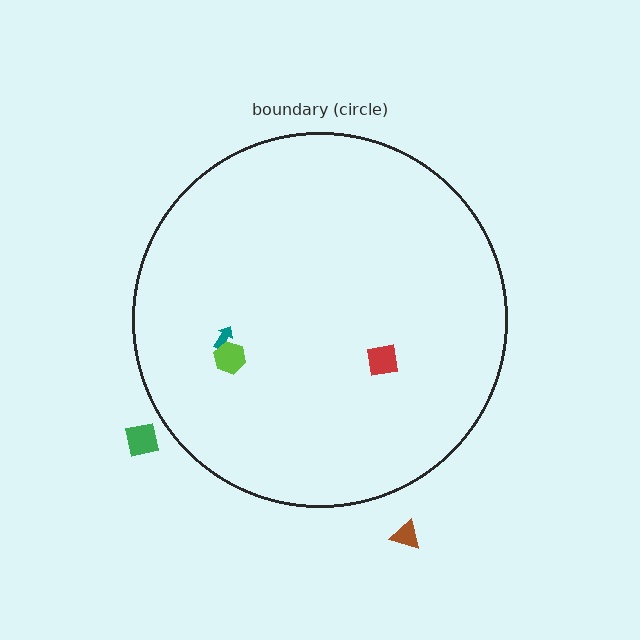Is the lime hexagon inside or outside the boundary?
Inside.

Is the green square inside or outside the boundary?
Outside.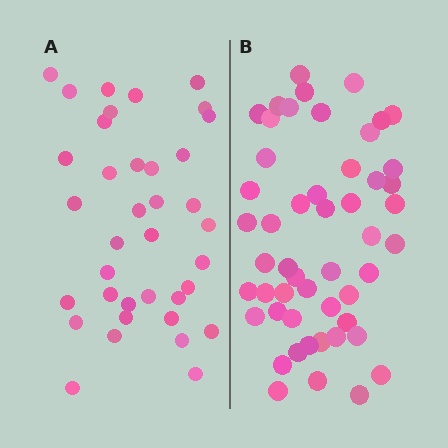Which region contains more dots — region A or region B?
Region B (the right region) has more dots.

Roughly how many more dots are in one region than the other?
Region B has approximately 15 more dots than region A.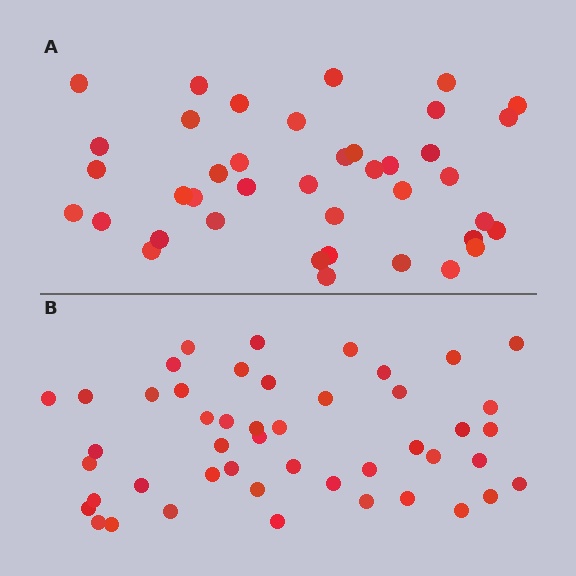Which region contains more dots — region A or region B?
Region B (the bottom region) has more dots.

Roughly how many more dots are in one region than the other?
Region B has roughly 8 or so more dots than region A.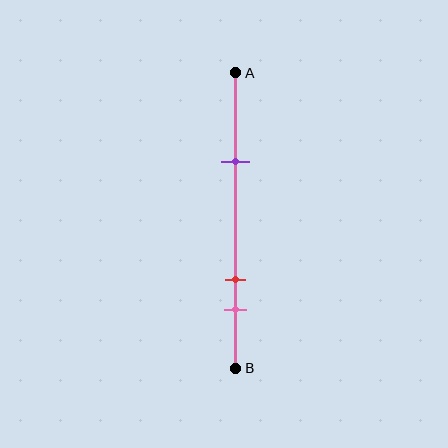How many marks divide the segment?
There are 3 marks dividing the segment.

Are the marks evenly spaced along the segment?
No, the marks are not evenly spaced.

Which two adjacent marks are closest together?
The red and pink marks are the closest adjacent pair.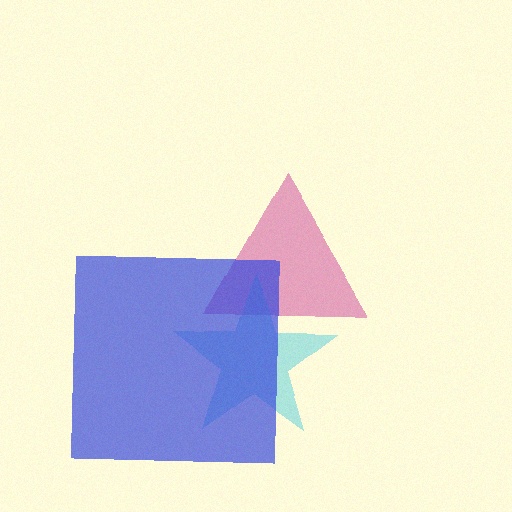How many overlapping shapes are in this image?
There are 3 overlapping shapes in the image.